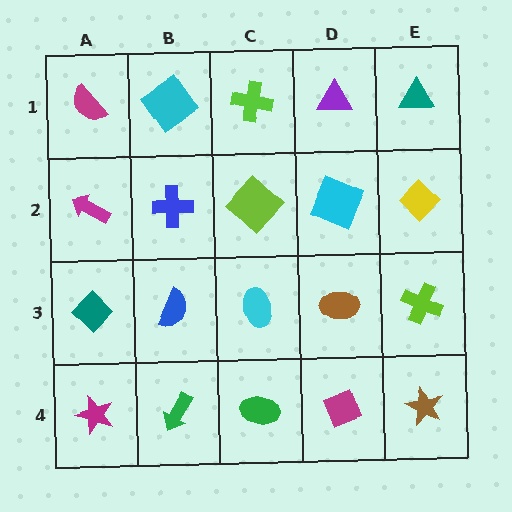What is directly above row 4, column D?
A brown ellipse.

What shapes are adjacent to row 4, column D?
A brown ellipse (row 3, column D), a green ellipse (row 4, column C), a brown star (row 4, column E).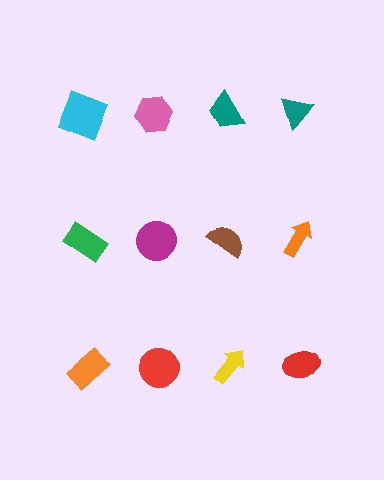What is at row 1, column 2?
A pink hexagon.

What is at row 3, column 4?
A red ellipse.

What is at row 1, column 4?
A teal triangle.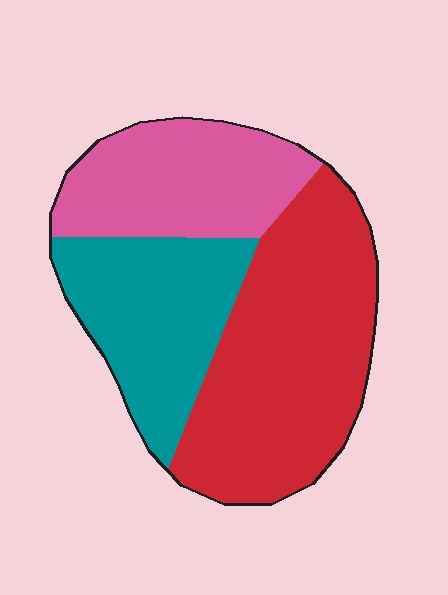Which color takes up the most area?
Red, at roughly 45%.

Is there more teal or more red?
Red.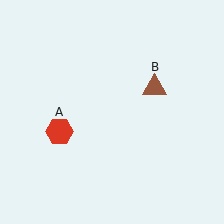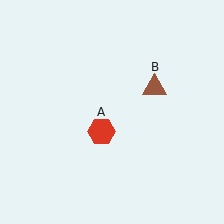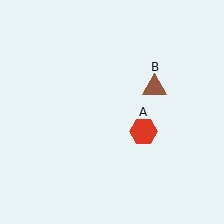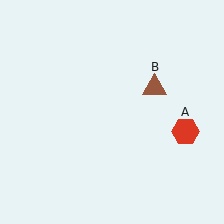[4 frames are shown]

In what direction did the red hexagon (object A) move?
The red hexagon (object A) moved right.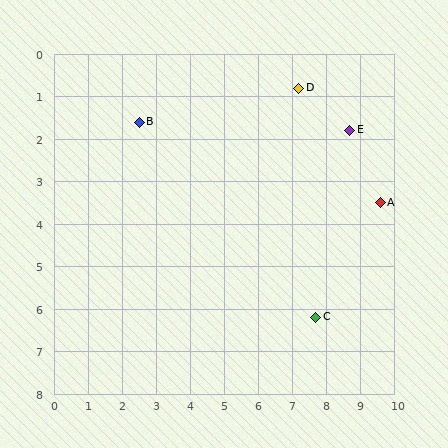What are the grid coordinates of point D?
Point D is at approximately (7.2, 0.8).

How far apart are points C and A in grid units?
Points C and A are about 3.3 grid units apart.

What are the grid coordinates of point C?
Point C is at approximately (7.7, 6.2).